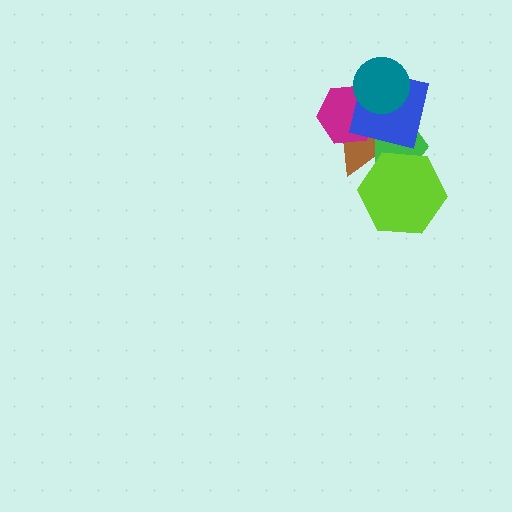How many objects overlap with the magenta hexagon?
3 objects overlap with the magenta hexagon.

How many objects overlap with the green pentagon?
3 objects overlap with the green pentagon.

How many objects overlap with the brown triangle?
5 objects overlap with the brown triangle.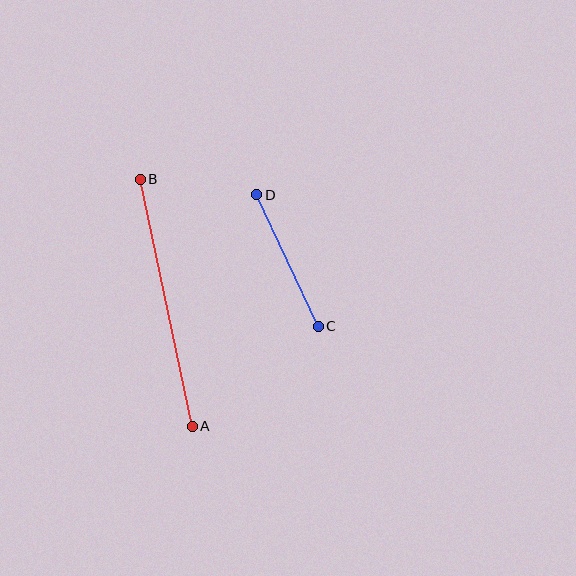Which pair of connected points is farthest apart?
Points A and B are farthest apart.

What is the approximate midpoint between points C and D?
The midpoint is at approximately (288, 260) pixels.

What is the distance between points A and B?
The distance is approximately 252 pixels.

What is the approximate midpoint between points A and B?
The midpoint is at approximately (166, 303) pixels.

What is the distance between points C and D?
The distance is approximately 145 pixels.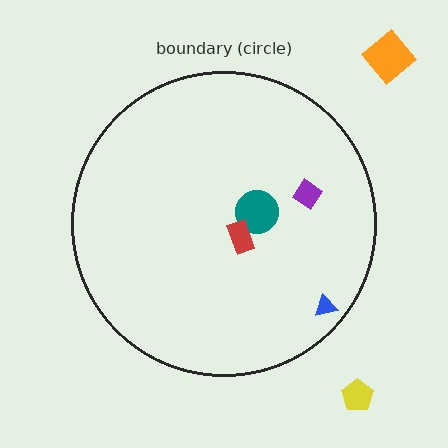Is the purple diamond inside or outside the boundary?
Inside.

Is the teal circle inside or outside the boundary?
Inside.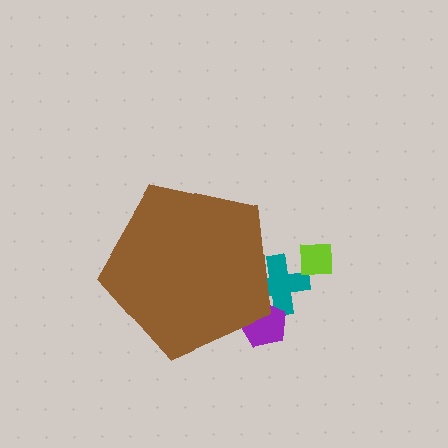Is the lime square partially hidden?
No, the lime square is fully visible.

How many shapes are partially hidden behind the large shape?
2 shapes are partially hidden.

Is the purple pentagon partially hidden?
Yes, the purple pentagon is partially hidden behind the brown pentagon.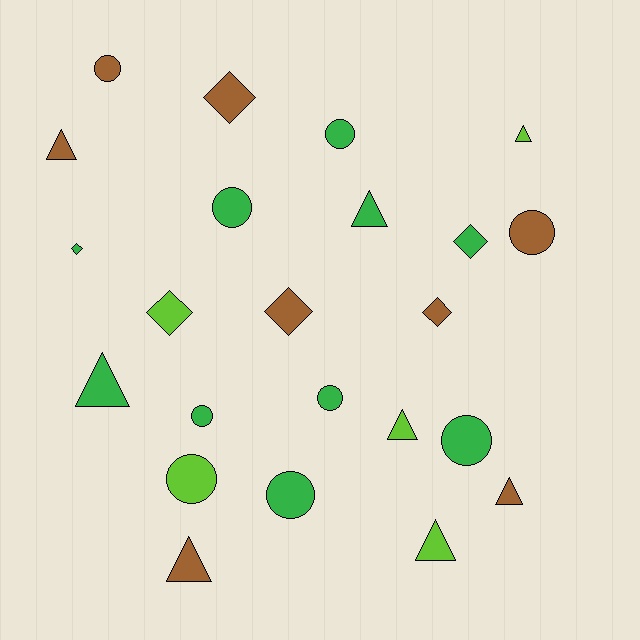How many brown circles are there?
There are 2 brown circles.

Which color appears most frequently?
Green, with 10 objects.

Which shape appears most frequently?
Circle, with 9 objects.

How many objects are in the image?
There are 23 objects.